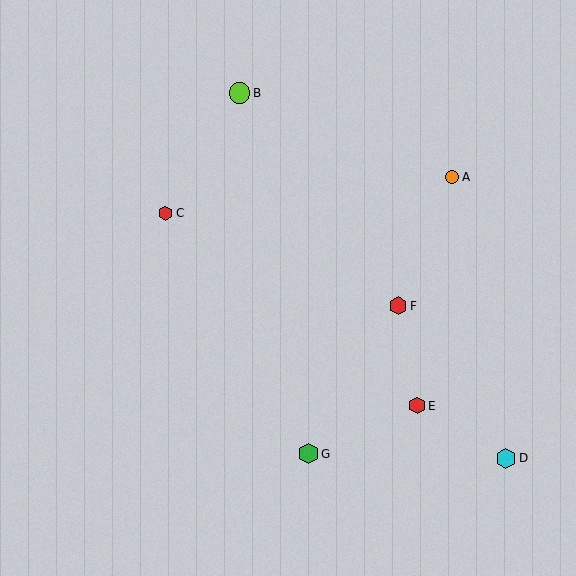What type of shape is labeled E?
Shape E is a red hexagon.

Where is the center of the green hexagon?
The center of the green hexagon is at (308, 454).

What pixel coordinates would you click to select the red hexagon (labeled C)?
Click at (165, 213) to select the red hexagon C.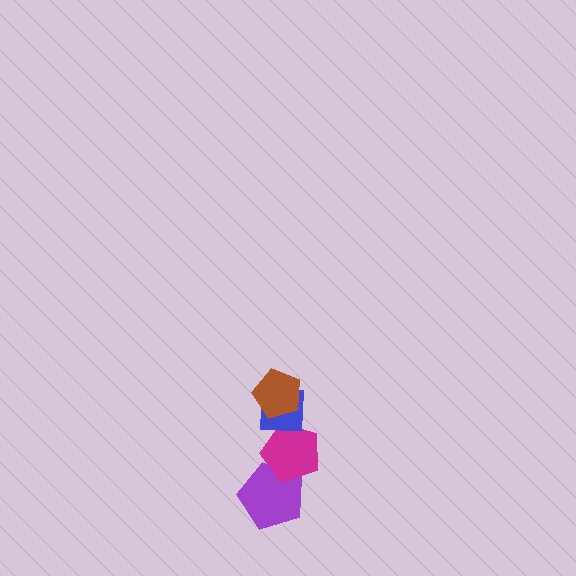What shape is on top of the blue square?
The brown pentagon is on top of the blue square.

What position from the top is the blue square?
The blue square is 2nd from the top.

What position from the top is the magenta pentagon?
The magenta pentagon is 3rd from the top.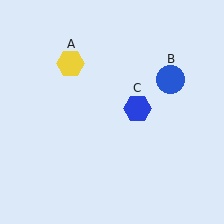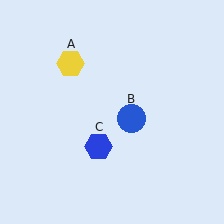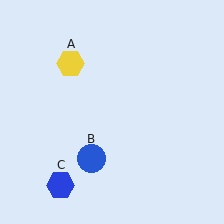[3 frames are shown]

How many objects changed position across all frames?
2 objects changed position: blue circle (object B), blue hexagon (object C).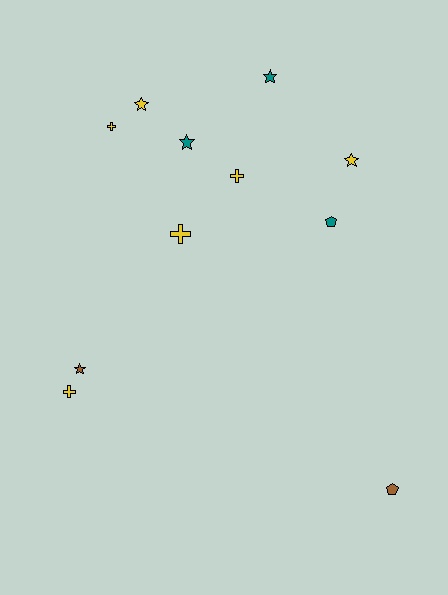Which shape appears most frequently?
Star, with 5 objects.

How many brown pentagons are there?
There is 1 brown pentagon.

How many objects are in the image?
There are 11 objects.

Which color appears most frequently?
Yellow, with 6 objects.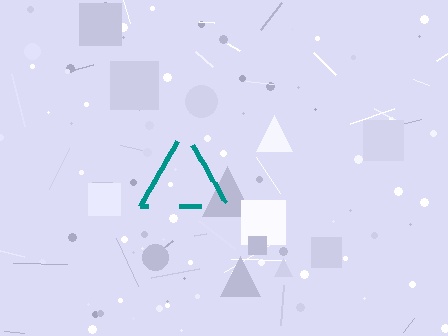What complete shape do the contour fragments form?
The contour fragments form a triangle.